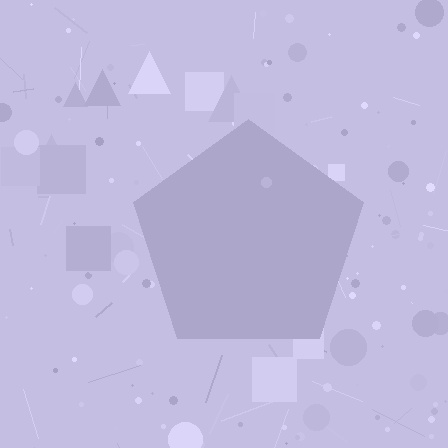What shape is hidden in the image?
A pentagon is hidden in the image.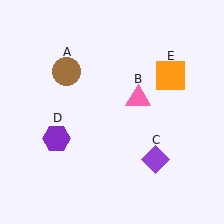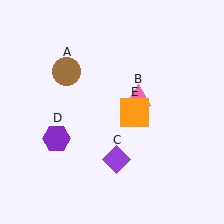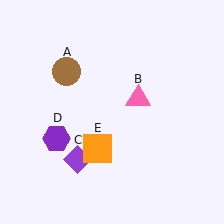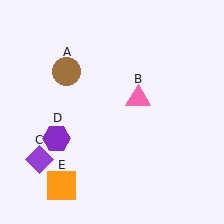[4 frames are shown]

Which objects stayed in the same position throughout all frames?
Brown circle (object A) and pink triangle (object B) and purple hexagon (object D) remained stationary.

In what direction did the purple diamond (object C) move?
The purple diamond (object C) moved left.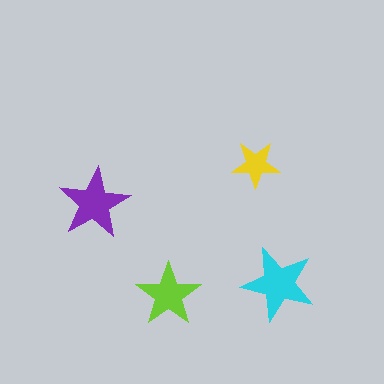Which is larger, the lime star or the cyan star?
The cyan one.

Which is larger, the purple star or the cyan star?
The cyan one.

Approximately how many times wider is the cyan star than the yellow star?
About 1.5 times wider.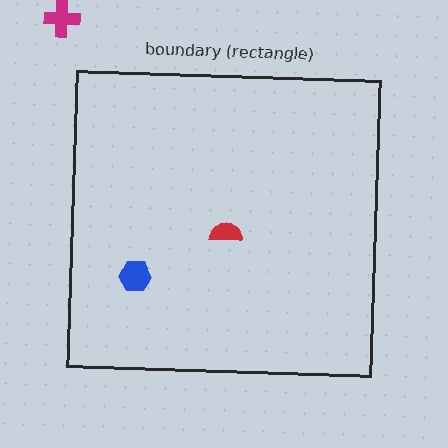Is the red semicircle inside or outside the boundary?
Inside.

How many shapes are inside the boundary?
2 inside, 1 outside.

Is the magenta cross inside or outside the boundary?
Outside.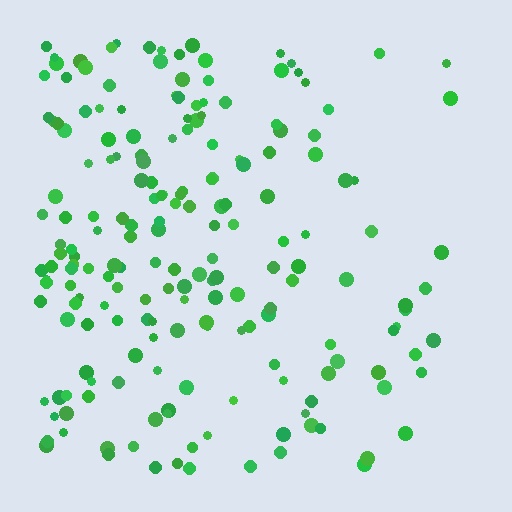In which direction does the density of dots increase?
From right to left, with the left side densest.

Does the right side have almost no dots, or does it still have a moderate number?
Still a moderate number, just noticeably fewer than the left.